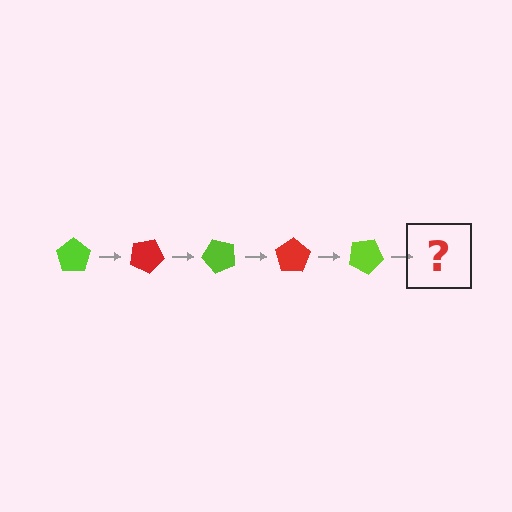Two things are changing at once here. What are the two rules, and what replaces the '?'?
The two rules are that it rotates 25 degrees each step and the color cycles through lime and red. The '?' should be a red pentagon, rotated 125 degrees from the start.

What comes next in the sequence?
The next element should be a red pentagon, rotated 125 degrees from the start.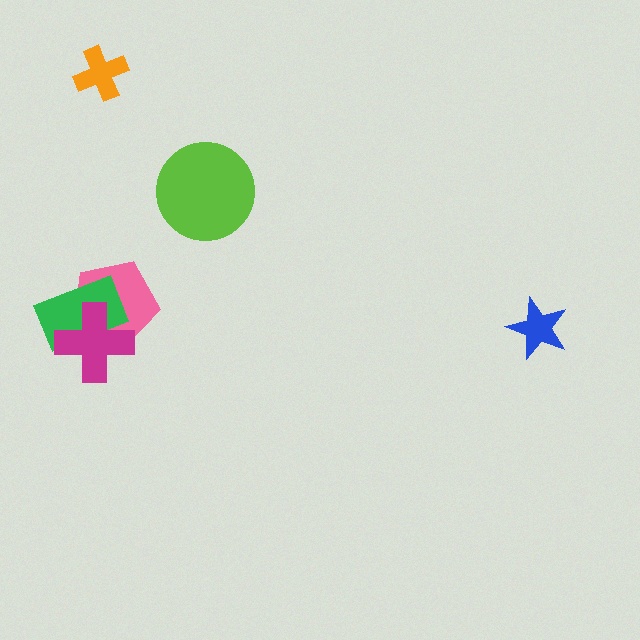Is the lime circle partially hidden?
No, no other shape covers it.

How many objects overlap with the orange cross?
0 objects overlap with the orange cross.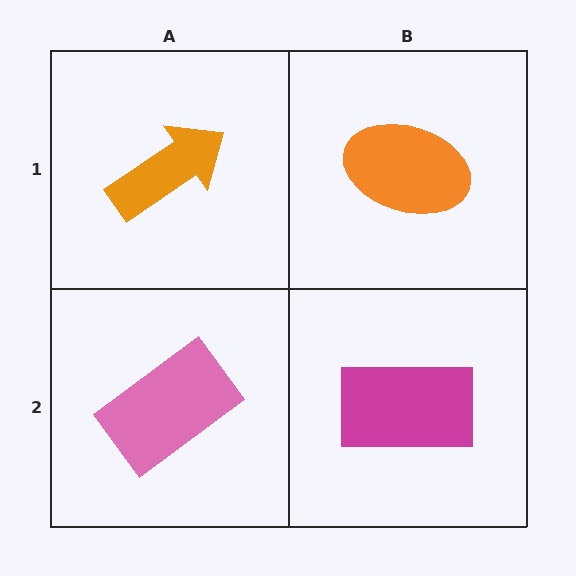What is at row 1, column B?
An orange ellipse.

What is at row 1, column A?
An orange arrow.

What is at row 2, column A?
A pink rectangle.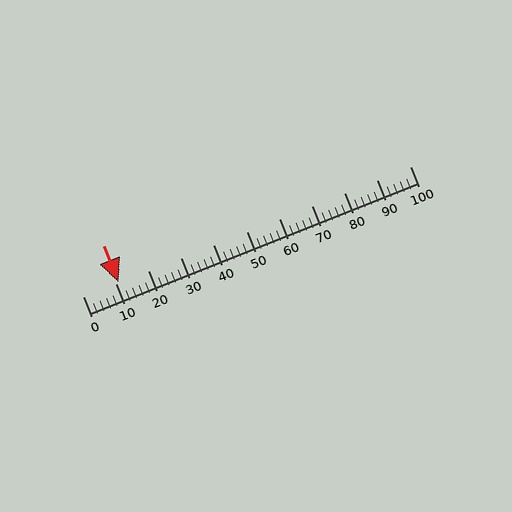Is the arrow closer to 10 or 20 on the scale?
The arrow is closer to 10.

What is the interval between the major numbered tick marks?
The major tick marks are spaced 10 units apart.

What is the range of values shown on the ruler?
The ruler shows values from 0 to 100.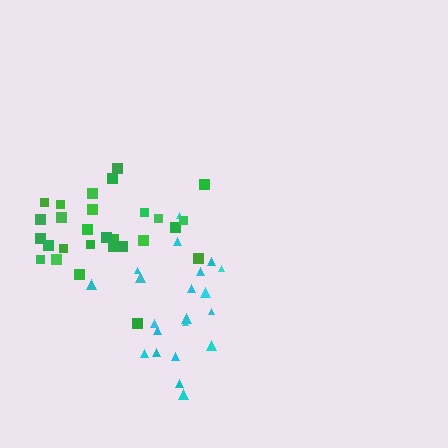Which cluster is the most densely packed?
Green.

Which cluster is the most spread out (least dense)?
Cyan.